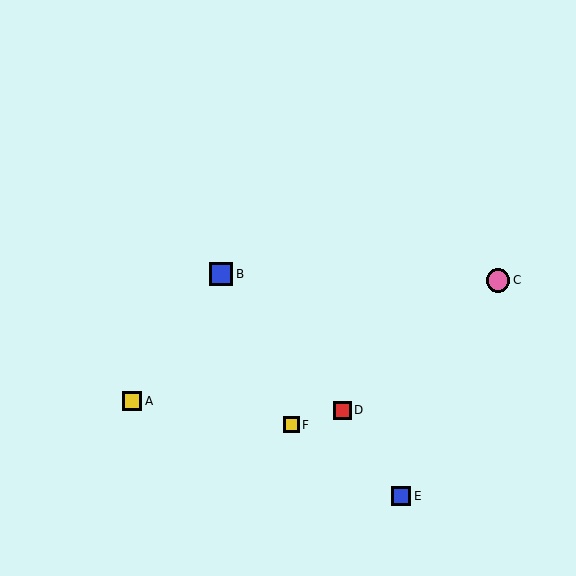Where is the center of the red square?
The center of the red square is at (342, 410).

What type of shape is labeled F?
Shape F is a yellow square.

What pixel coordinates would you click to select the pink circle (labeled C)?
Click at (498, 280) to select the pink circle C.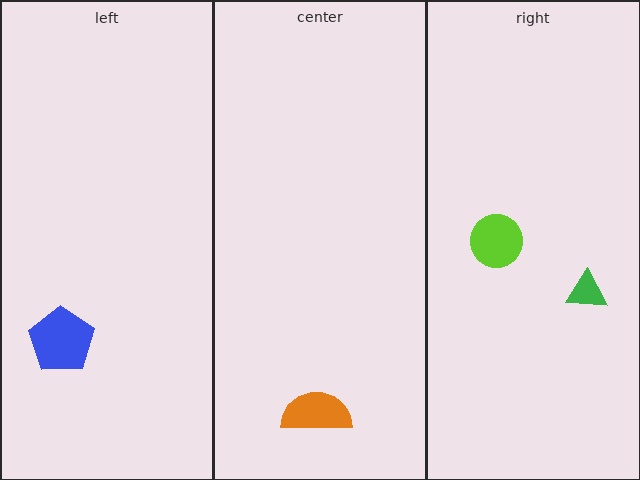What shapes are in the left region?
The blue pentagon.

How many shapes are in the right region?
2.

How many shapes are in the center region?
1.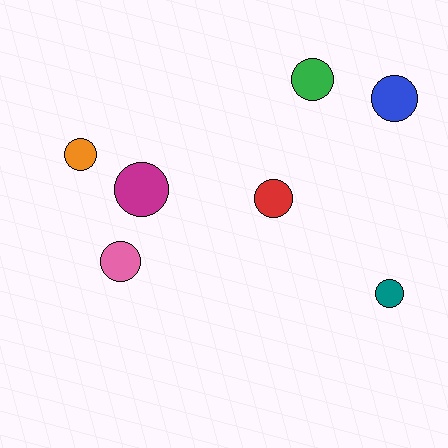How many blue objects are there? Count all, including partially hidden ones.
There is 1 blue object.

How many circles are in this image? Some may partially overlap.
There are 7 circles.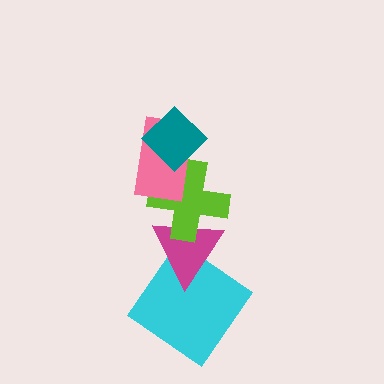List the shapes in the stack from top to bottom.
From top to bottom: the teal diamond, the pink rectangle, the lime cross, the magenta triangle, the cyan diamond.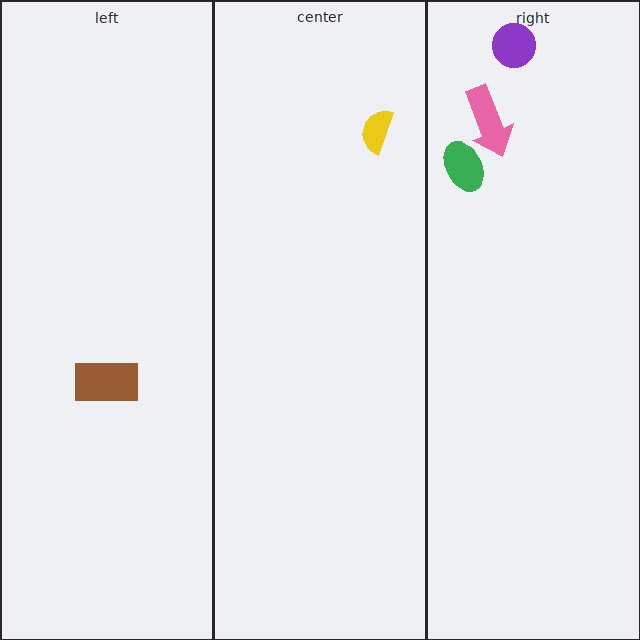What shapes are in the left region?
The brown rectangle.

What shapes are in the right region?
The green ellipse, the purple circle, the pink arrow.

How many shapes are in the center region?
1.